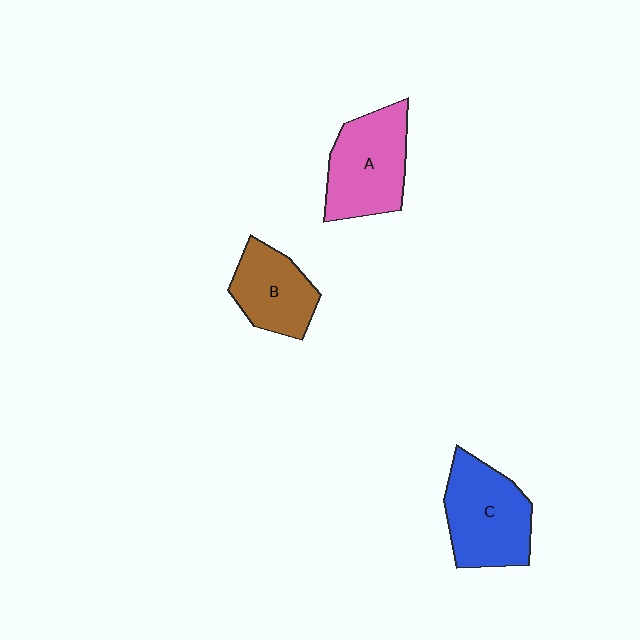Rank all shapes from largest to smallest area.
From largest to smallest: C (blue), A (pink), B (brown).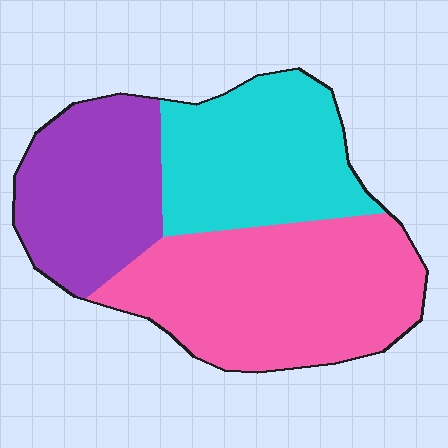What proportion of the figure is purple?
Purple covers 27% of the figure.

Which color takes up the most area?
Pink, at roughly 45%.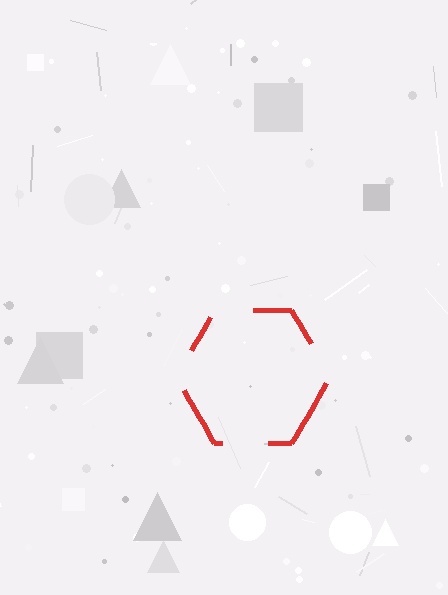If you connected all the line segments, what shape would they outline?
They would outline a hexagon.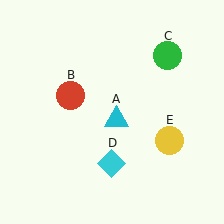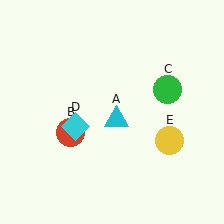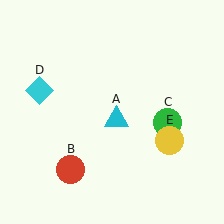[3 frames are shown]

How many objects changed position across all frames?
3 objects changed position: red circle (object B), green circle (object C), cyan diamond (object D).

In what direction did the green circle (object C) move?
The green circle (object C) moved down.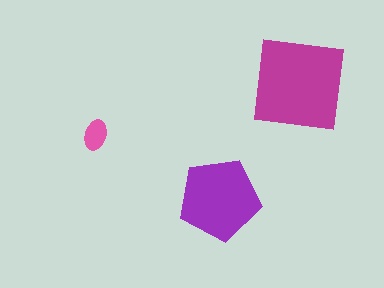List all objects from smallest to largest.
The pink ellipse, the purple pentagon, the magenta square.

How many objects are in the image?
There are 3 objects in the image.